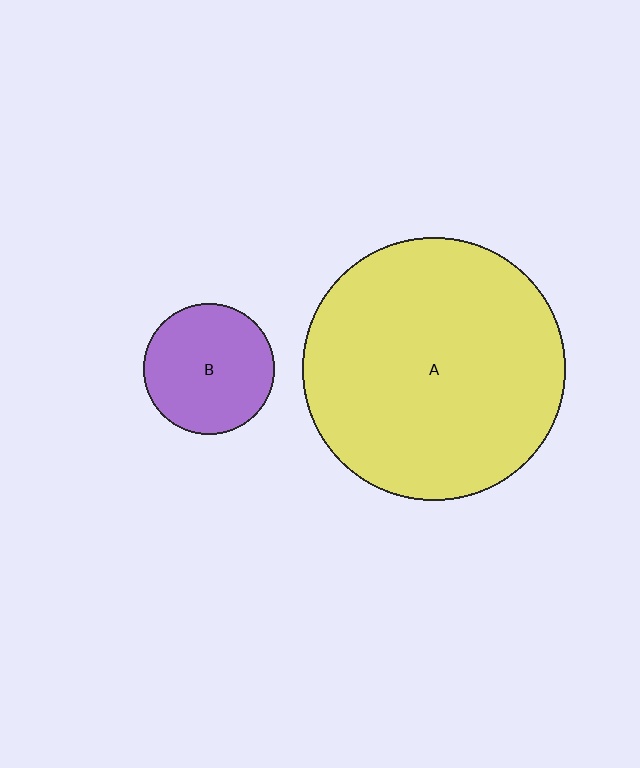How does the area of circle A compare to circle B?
Approximately 4.0 times.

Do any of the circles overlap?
No, none of the circles overlap.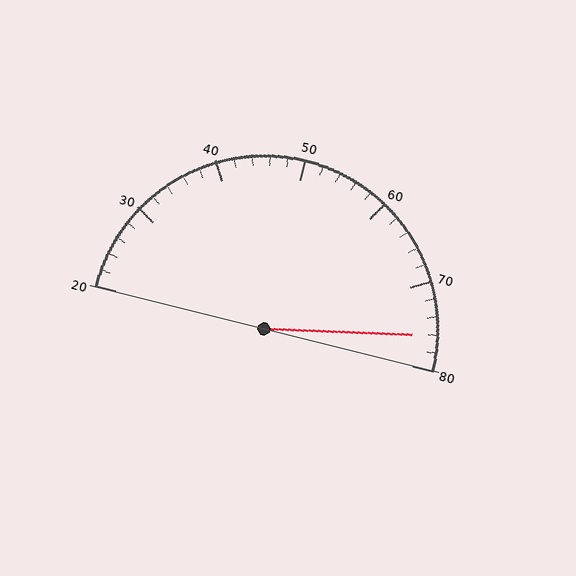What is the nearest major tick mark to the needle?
The nearest major tick mark is 80.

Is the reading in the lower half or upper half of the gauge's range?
The reading is in the upper half of the range (20 to 80).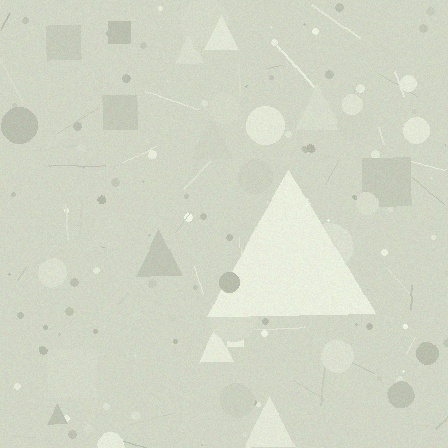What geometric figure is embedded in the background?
A triangle is embedded in the background.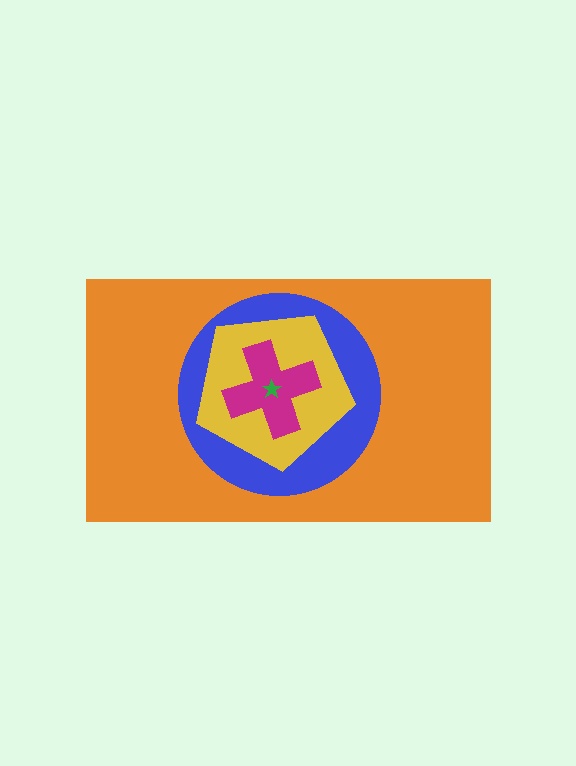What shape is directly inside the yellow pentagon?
The magenta cross.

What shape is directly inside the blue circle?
The yellow pentagon.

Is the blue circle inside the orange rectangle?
Yes.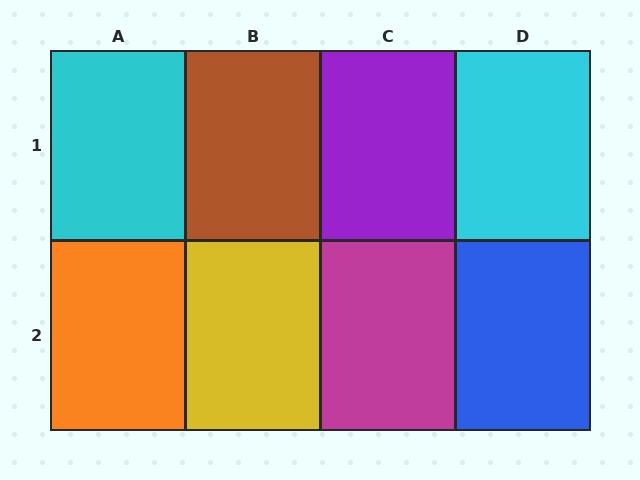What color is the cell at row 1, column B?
Brown.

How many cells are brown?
1 cell is brown.